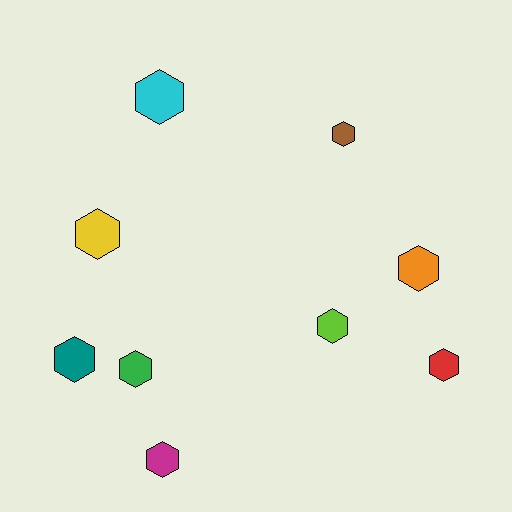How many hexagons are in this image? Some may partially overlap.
There are 9 hexagons.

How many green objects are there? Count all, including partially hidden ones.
There is 1 green object.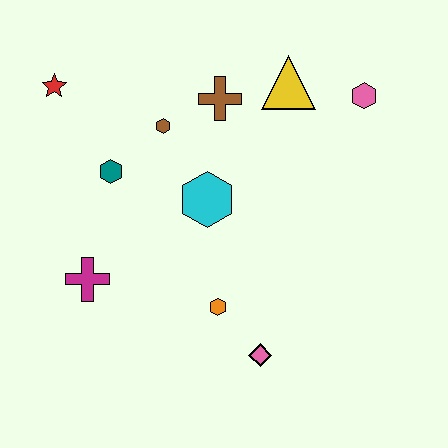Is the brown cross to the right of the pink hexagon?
No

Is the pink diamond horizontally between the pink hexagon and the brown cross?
Yes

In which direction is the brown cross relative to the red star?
The brown cross is to the right of the red star.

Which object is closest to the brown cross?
The brown hexagon is closest to the brown cross.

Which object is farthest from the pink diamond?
The red star is farthest from the pink diamond.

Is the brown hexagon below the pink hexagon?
Yes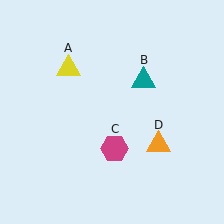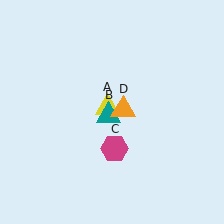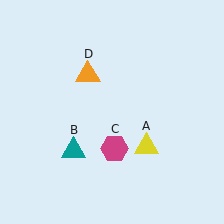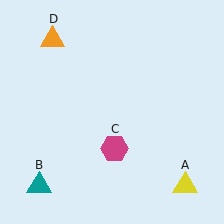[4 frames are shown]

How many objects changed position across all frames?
3 objects changed position: yellow triangle (object A), teal triangle (object B), orange triangle (object D).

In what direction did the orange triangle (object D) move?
The orange triangle (object D) moved up and to the left.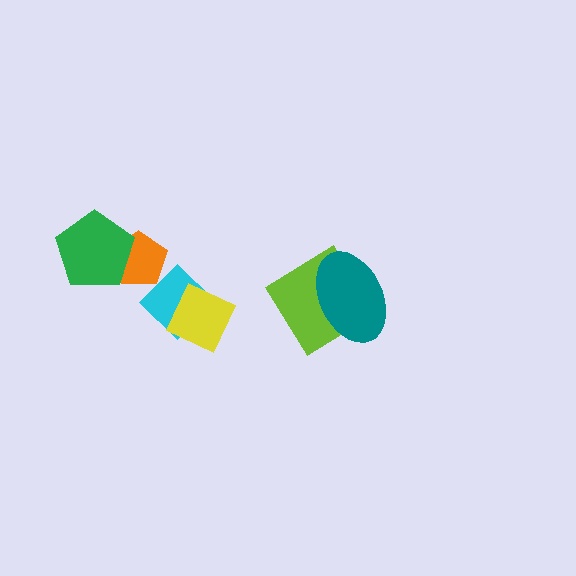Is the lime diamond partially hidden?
Yes, it is partially covered by another shape.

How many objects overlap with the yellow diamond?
1 object overlaps with the yellow diamond.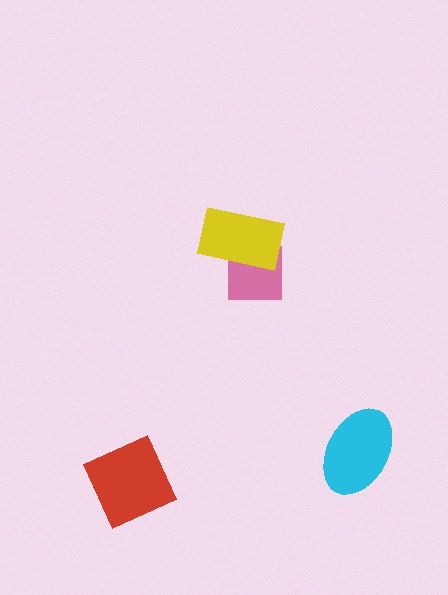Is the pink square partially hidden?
Yes, it is partially covered by another shape.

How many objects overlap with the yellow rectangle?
1 object overlaps with the yellow rectangle.